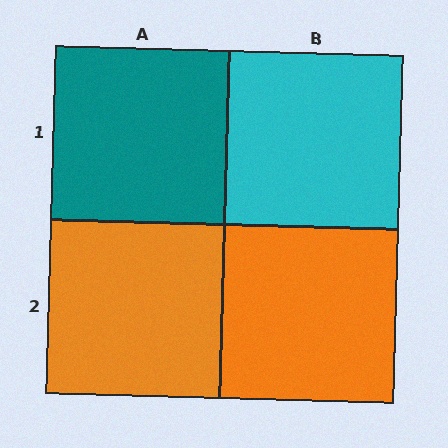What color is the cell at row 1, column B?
Cyan.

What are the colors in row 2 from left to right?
Orange, orange.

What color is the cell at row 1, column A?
Teal.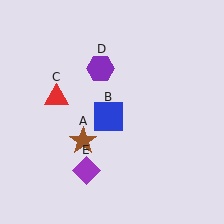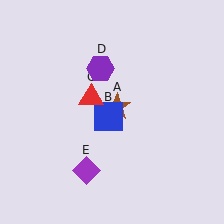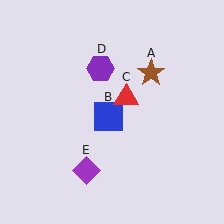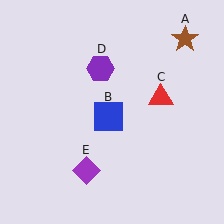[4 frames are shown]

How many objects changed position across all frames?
2 objects changed position: brown star (object A), red triangle (object C).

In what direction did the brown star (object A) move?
The brown star (object A) moved up and to the right.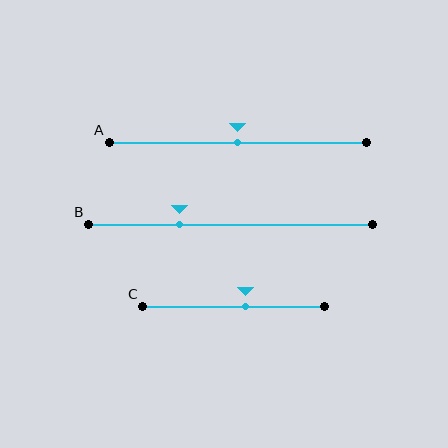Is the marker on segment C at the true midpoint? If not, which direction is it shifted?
No, the marker on segment C is shifted to the right by about 6% of the segment length.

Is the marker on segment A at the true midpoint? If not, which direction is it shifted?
Yes, the marker on segment A is at the true midpoint.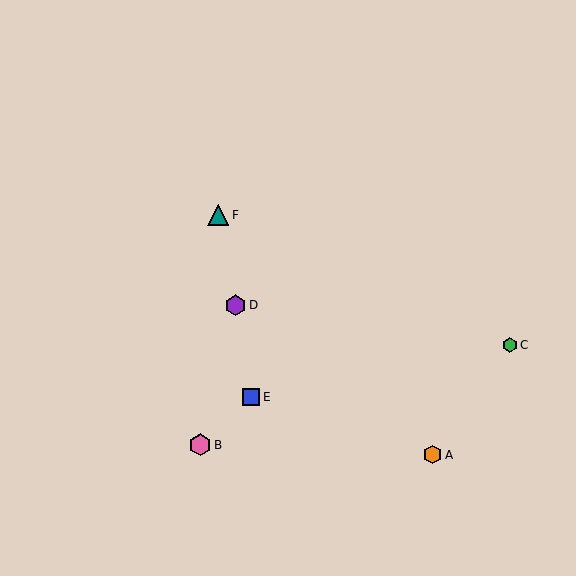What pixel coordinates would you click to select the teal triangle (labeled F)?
Click at (218, 215) to select the teal triangle F.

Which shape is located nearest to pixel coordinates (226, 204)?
The teal triangle (labeled F) at (218, 215) is nearest to that location.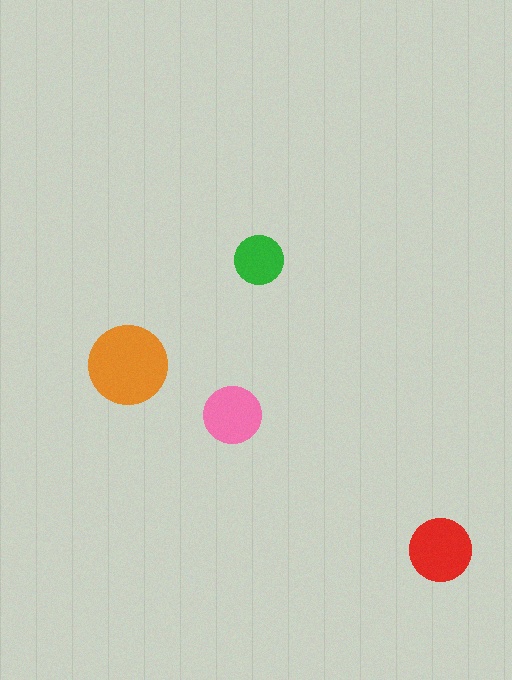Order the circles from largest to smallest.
the orange one, the red one, the pink one, the green one.